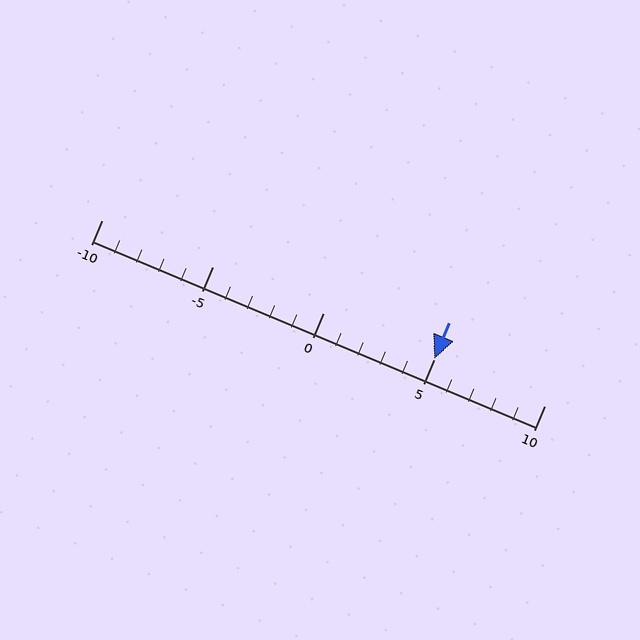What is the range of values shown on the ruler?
The ruler shows values from -10 to 10.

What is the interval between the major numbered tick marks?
The major tick marks are spaced 5 units apart.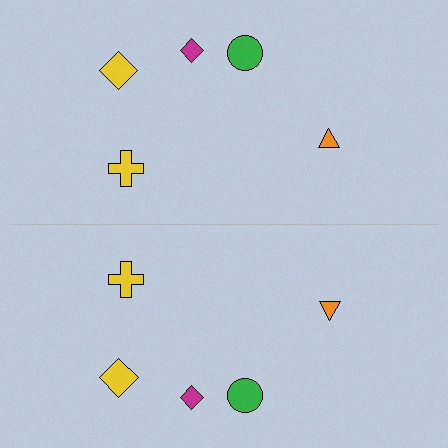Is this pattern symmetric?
Yes, this pattern has bilateral (reflection) symmetry.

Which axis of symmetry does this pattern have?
The pattern has a horizontal axis of symmetry running through the center of the image.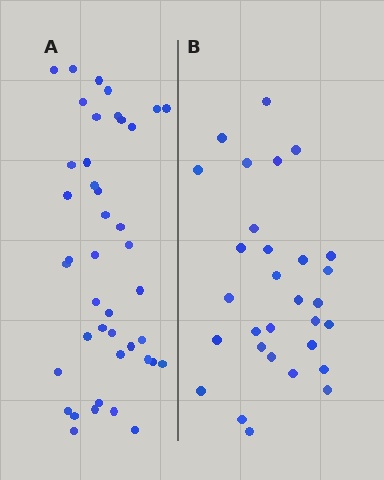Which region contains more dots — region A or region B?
Region A (the left region) has more dots.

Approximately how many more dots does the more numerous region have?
Region A has roughly 12 or so more dots than region B.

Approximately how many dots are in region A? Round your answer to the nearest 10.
About 40 dots. (The exact count is 42, which rounds to 40.)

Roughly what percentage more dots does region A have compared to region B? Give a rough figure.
About 40% more.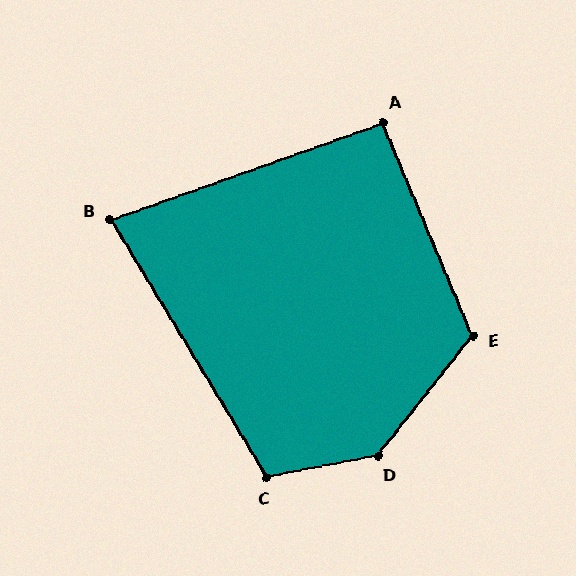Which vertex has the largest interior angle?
D, at approximately 139 degrees.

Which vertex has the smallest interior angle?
B, at approximately 78 degrees.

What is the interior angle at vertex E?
Approximately 119 degrees (obtuse).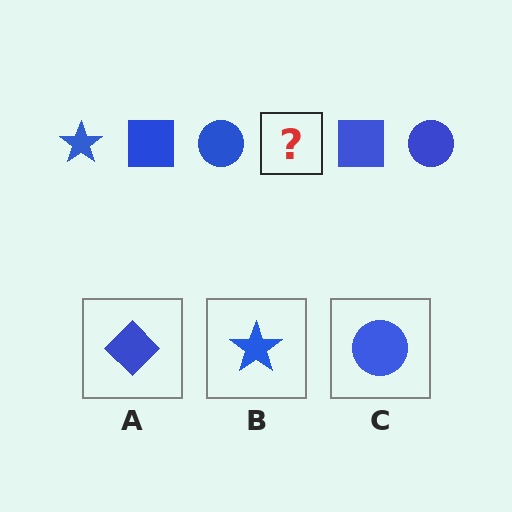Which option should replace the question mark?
Option B.